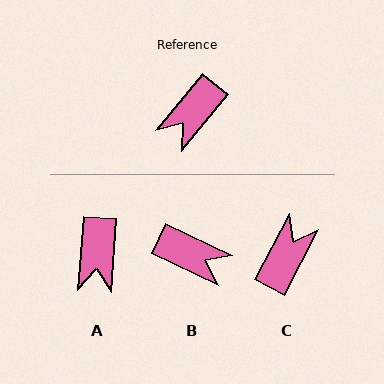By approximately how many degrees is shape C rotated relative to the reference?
Approximately 168 degrees clockwise.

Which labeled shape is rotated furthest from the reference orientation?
C, about 168 degrees away.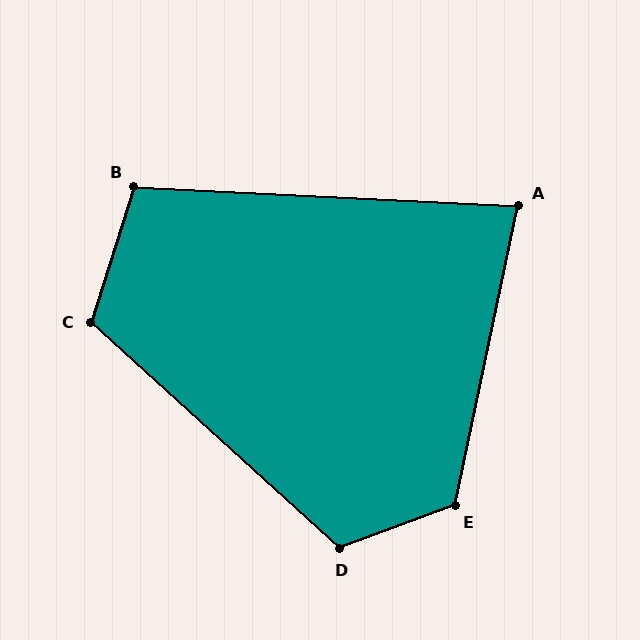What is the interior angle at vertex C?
Approximately 115 degrees (obtuse).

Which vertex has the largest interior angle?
E, at approximately 122 degrees.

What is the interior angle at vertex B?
Approximately 105 degrees (obtuse).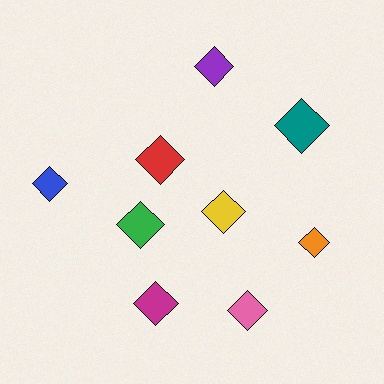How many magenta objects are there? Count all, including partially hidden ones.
There is 1 magenta object.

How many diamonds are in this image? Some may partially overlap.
There are 9 diamonds.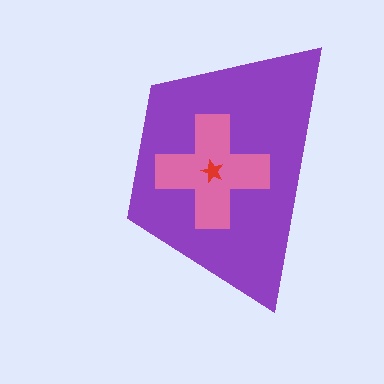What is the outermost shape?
The purple trapezoid.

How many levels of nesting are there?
3.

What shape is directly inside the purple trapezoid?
The pink cross.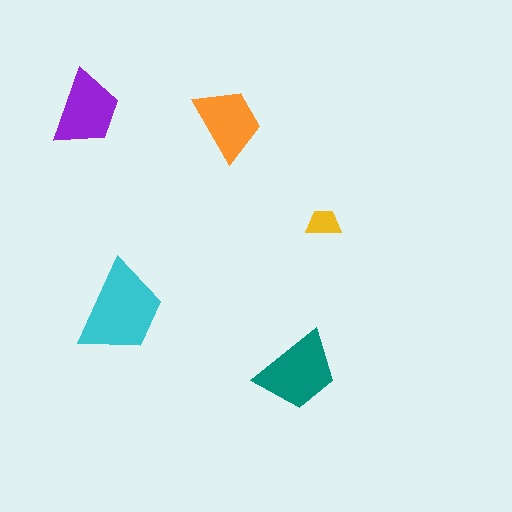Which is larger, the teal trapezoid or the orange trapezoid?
The teal one.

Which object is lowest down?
The teal trapezoid is bottommost.